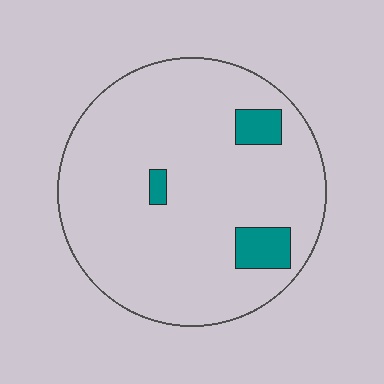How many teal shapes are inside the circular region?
3.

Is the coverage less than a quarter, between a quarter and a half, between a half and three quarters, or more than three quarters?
Less than a quarter.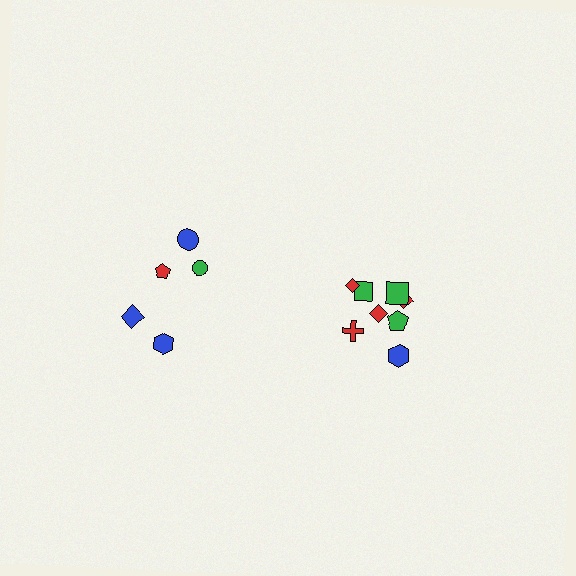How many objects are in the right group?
There are 8 objects.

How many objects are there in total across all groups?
There are 13 objects.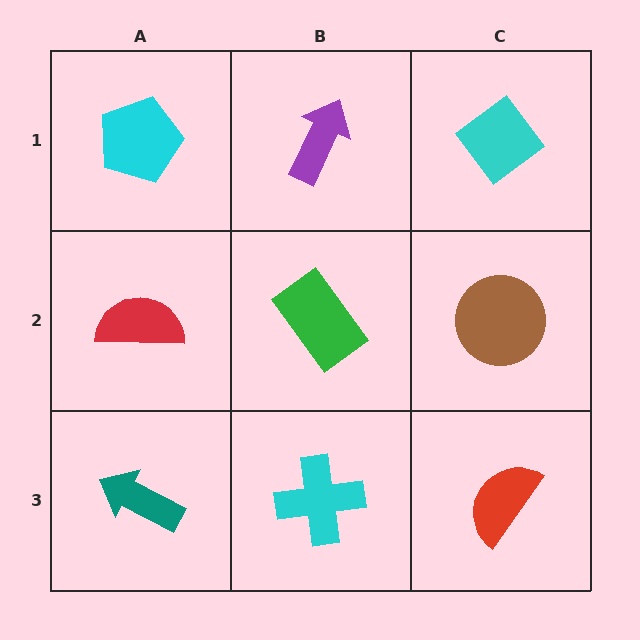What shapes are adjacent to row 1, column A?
A red semicircle (row 2, column A), a purple arrow (row 1, column B).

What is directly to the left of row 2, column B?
A red semicircle.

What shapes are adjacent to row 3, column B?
A green rectangle (row 2, column B), a teal arrow (row 3, column A), a red semicircle (row 3, column C).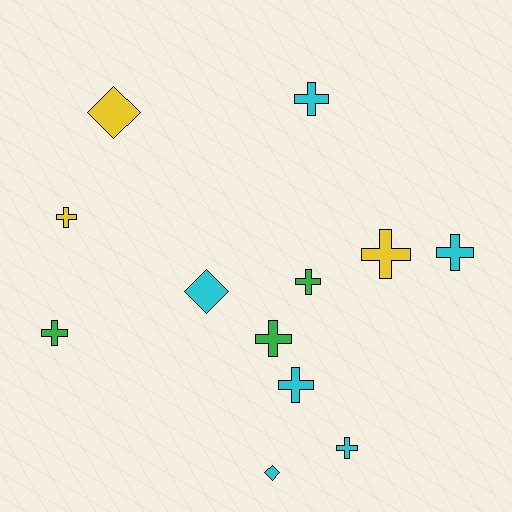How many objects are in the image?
There are 12 objects.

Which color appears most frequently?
Cyan, with 6 objects.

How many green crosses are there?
There are 3 green crosses.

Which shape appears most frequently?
Cross, with 9 objects.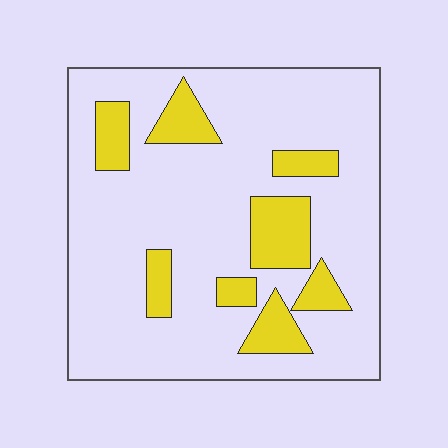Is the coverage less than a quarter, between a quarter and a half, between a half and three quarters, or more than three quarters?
Less than a quarter.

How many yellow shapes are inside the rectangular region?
8.